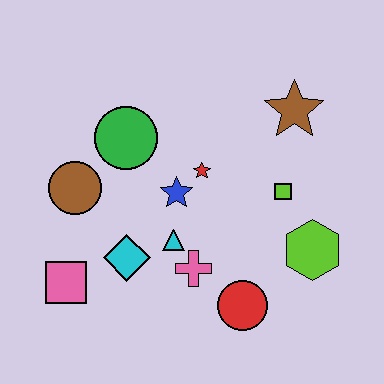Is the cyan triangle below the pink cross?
No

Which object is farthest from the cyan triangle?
The brown star is farthest from the cyan triangle.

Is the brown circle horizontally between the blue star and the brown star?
No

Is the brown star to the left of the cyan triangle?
No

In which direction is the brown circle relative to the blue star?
The brown circle is to the left of the blue star.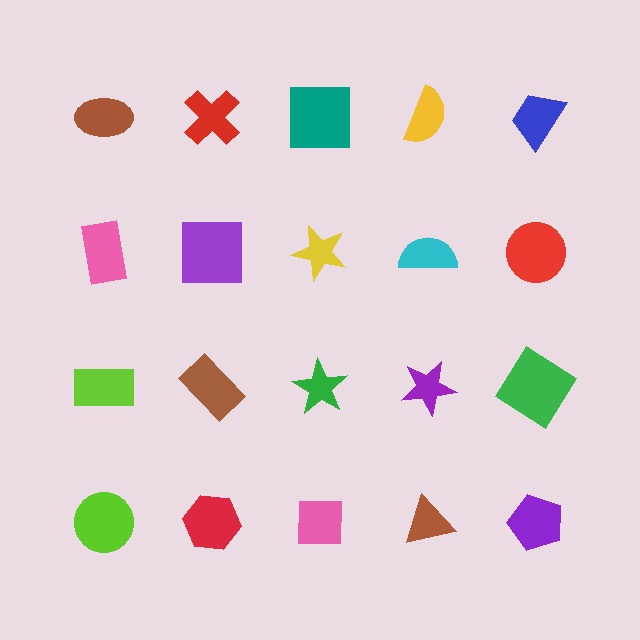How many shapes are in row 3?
5 shapes.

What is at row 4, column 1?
A lime circle.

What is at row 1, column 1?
A brown ellipse.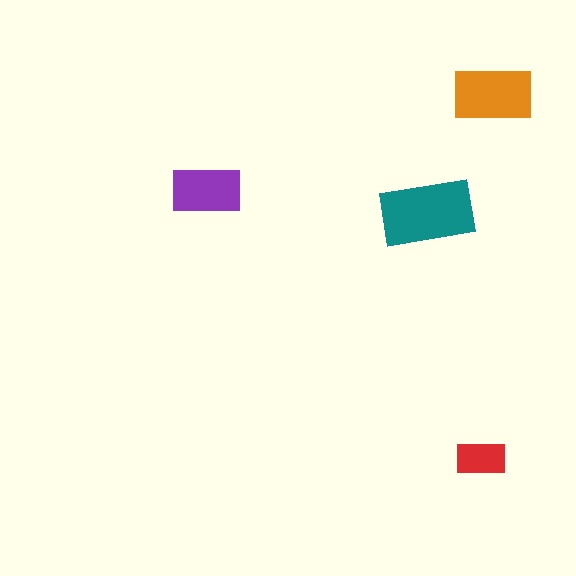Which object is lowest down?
The red rectangle is bottommost.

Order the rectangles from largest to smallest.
the teal one, the orange one, the purple one, the red one.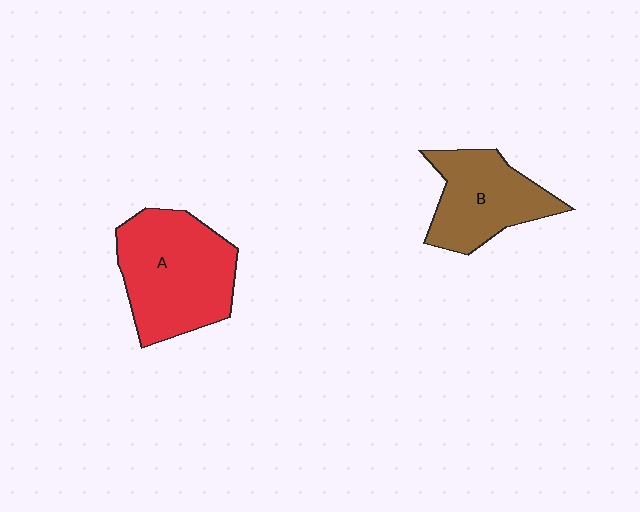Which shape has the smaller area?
Shape B (brown).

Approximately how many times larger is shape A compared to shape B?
Approximately 1.4 times.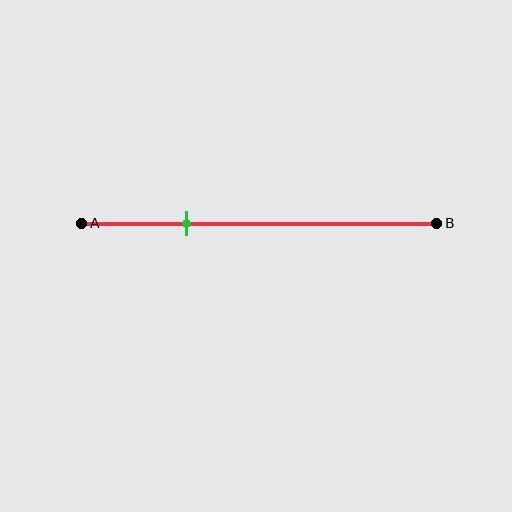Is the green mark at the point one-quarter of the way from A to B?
No, the mark is at about 30% from A, not at the 25% one-quarter point.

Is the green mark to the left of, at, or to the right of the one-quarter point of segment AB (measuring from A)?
The green mark is to the right of the one-quarter point of segment AB.